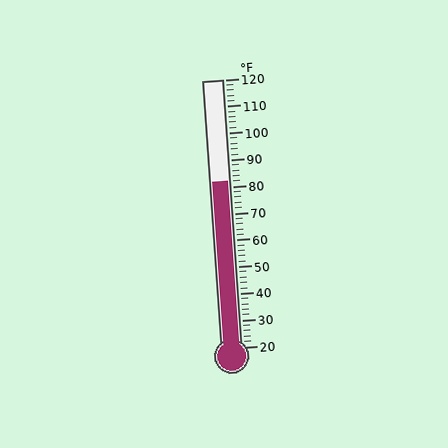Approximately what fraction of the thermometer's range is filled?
The thermometer is filled to approximately 60% of its range.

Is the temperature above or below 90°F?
The temperature is below 90°F.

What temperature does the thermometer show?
The thermometer shows approximately 82°F.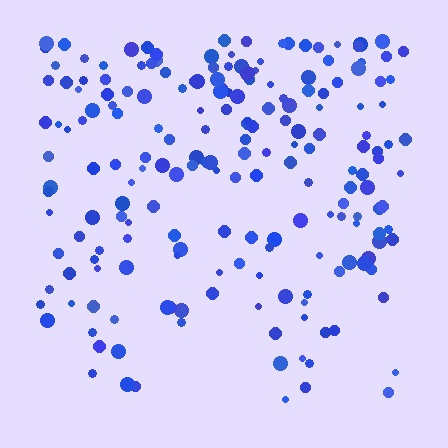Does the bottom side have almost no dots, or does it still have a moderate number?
Still a moderate number, just noticeably fewer than the top.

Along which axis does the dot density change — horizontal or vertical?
Vertical.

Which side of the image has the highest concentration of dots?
The top.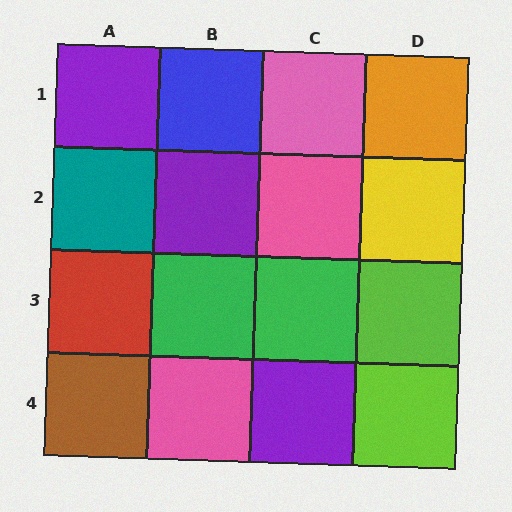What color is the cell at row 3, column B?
Green.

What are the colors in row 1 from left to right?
Purple, blue, pink, orange.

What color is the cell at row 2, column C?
Pink.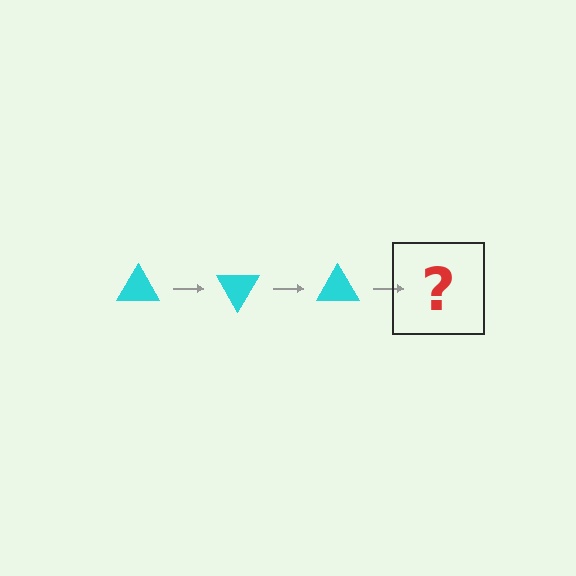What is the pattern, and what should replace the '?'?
The pattern is that the triangle rotates 60 degrees each step. The '?' should be a cyan triangle rotated 180 degrees.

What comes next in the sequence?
The next element should be a cyan triangle rotated 180 degrees.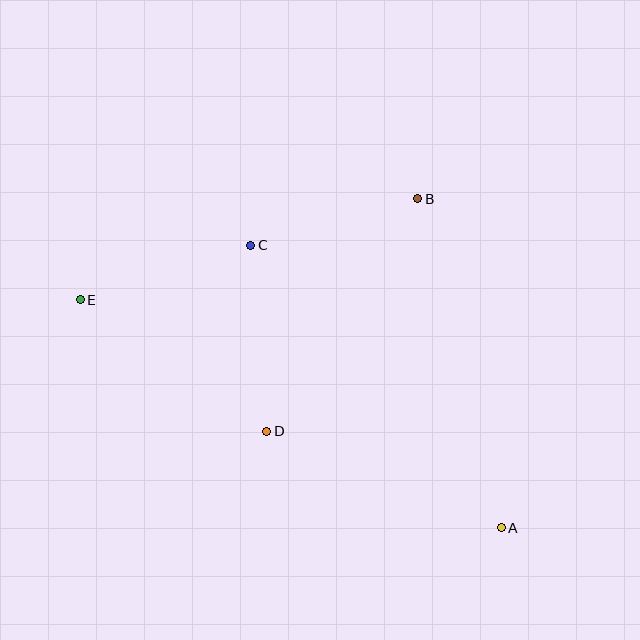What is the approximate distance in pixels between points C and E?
The distance between C and E is approximately 179 pixels.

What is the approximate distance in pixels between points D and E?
The distance between D and E is approximately 228 pixels.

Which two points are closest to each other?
Points B and C are closest to each other.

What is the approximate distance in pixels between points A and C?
The distance between A and C is approximately 378 pixels.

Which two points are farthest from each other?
Points A and E are farthest from each other.